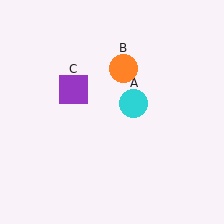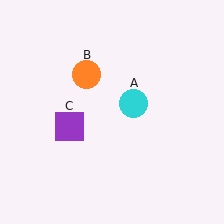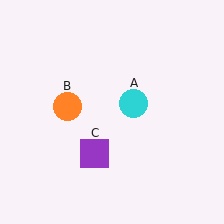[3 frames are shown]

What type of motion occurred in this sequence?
The orange circle (object B), purple square (object C) rotated counterclockwise around the center of the scene.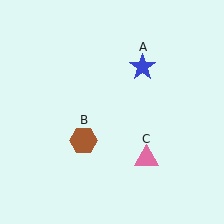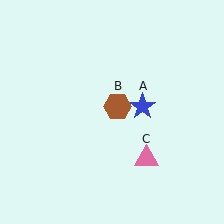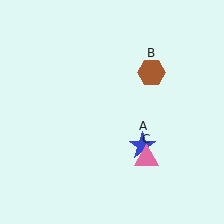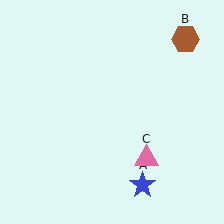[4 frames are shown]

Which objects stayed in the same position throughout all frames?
Pink triangle (object C) remained stationary.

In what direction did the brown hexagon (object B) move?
The brown hexagon (object B) moved up and to the right.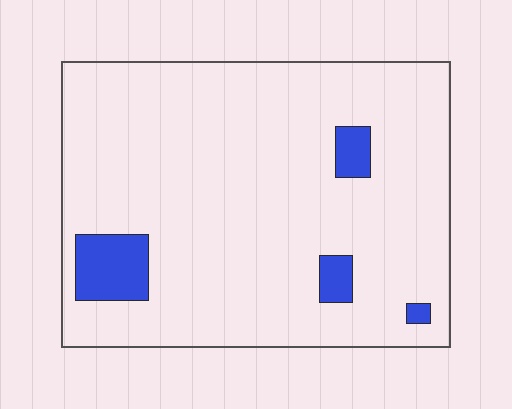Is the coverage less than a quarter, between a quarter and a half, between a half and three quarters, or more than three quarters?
Less than a quarter.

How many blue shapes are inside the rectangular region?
4.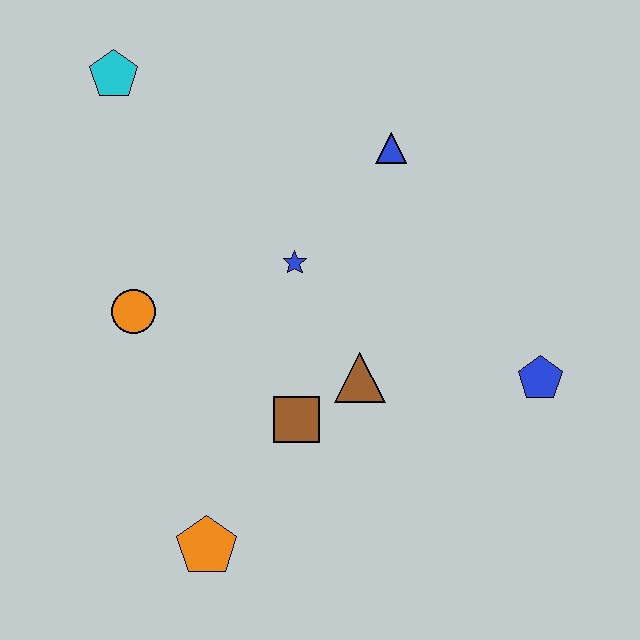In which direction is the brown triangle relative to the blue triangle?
The brown triangle is below the blue triangle.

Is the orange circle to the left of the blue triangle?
Yes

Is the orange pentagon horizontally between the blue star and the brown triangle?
No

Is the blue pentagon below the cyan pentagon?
Yes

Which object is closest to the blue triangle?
The blue star is closest to the blue triangle.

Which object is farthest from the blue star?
The orange pentagon is farthest from the blue star.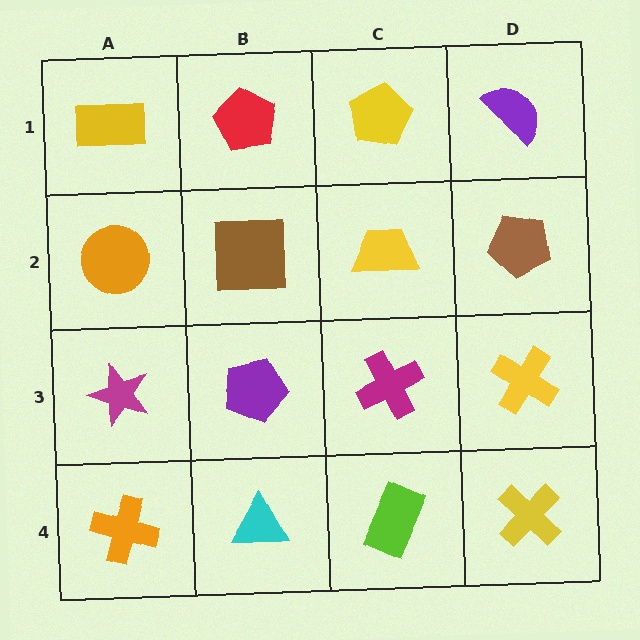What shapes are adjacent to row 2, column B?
A red pentagon (row 1, column B), a purple pentagon (row 3, column B), an orange circle (row 2, column A), a yellow trapezoid (row 2, column C).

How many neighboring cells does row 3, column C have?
4.